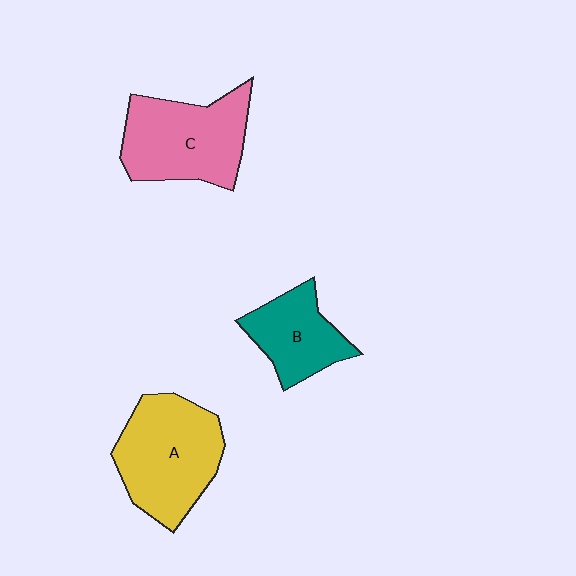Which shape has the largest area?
Shape A (yellow).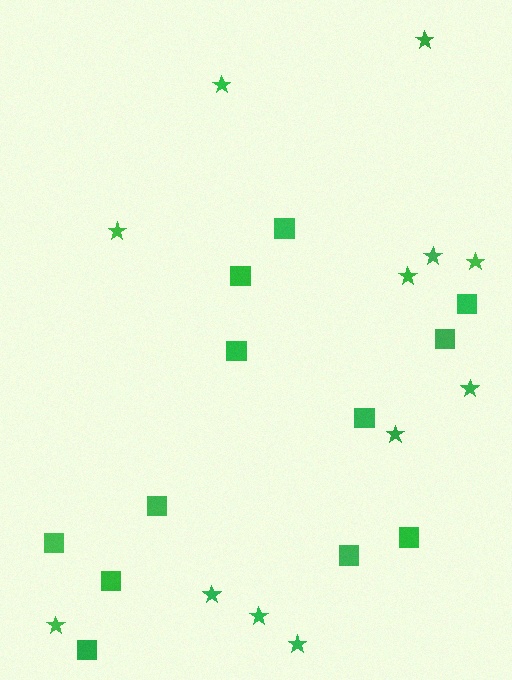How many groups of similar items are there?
There are 2 groups: one group of stars (12) and one group of squares (12).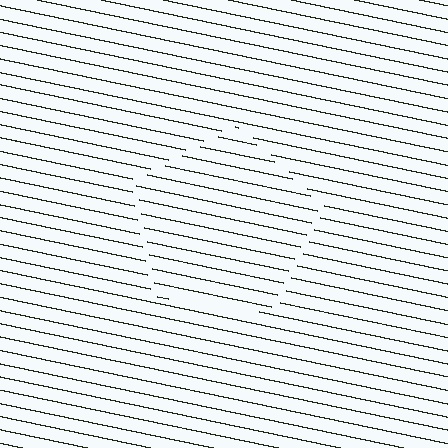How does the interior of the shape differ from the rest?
The interior of the shape contains the same grating, shifted by half a period — the contour is defined by the phase discontinuity where line-ends from the inner and outer gratings abut.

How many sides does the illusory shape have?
5 sides — the line-ends trace a pentagon.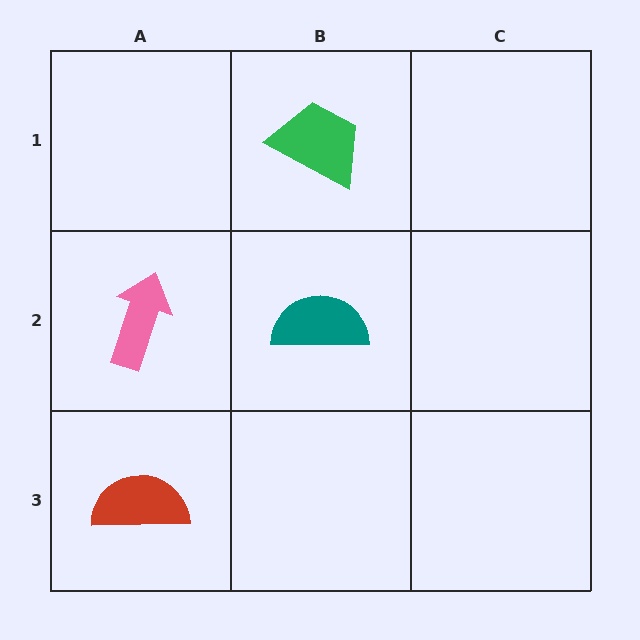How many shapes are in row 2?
2 shapes.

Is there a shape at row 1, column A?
No, that cell is empty.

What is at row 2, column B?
A teal semicircle.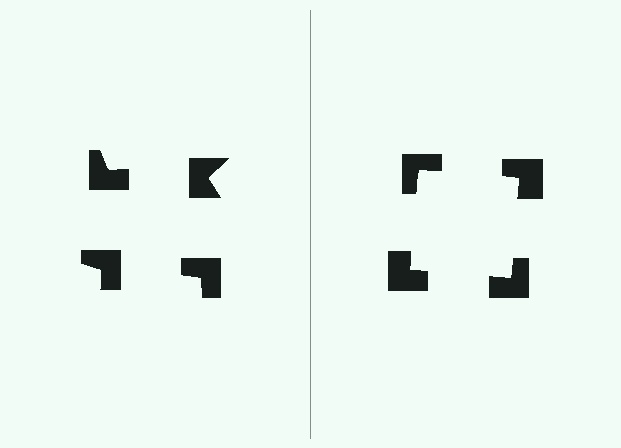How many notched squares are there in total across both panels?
8 — 4 on each side.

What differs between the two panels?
The notched squares are positioned identically on both sides; only the wedge orientations differ. On the right they align to a square; on the left they are misaligned.